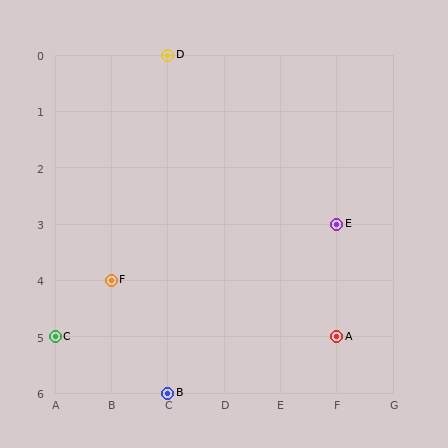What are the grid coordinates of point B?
Point B is at grid coordinates (C, 6).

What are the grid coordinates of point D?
Point D is at grid coordinates (C, 0).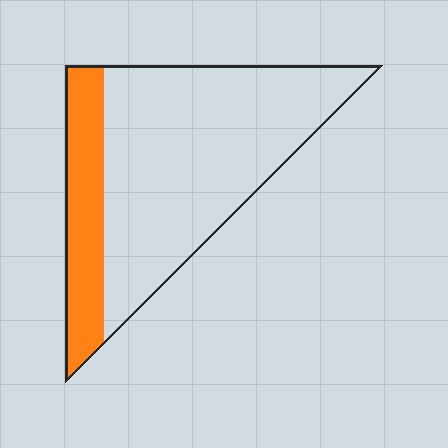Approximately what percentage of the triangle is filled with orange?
Approximately 25%.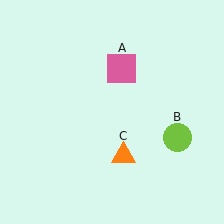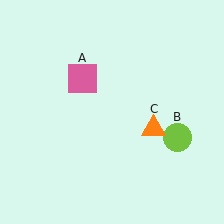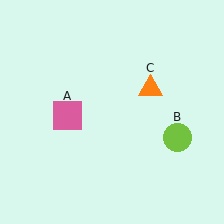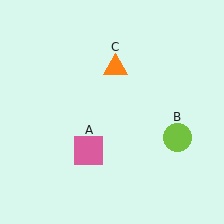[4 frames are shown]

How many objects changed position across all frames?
2 objects changed position: pink square (object A), orange triangle (object C).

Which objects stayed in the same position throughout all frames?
Lime circle (object B) remained stationary.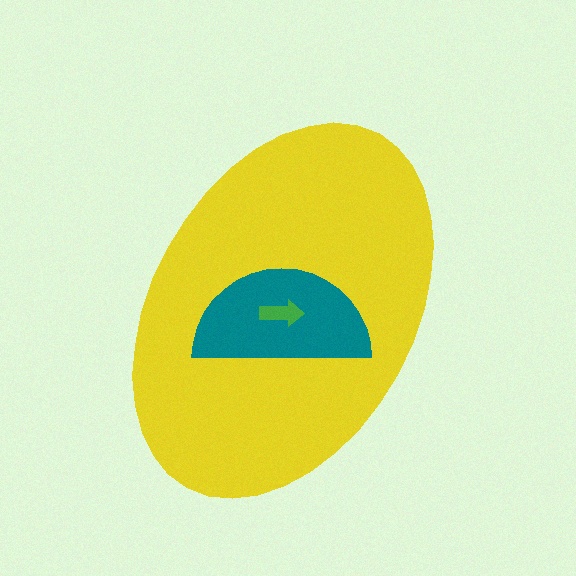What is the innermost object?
The green arrow.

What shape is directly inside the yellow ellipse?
The teal semicircle.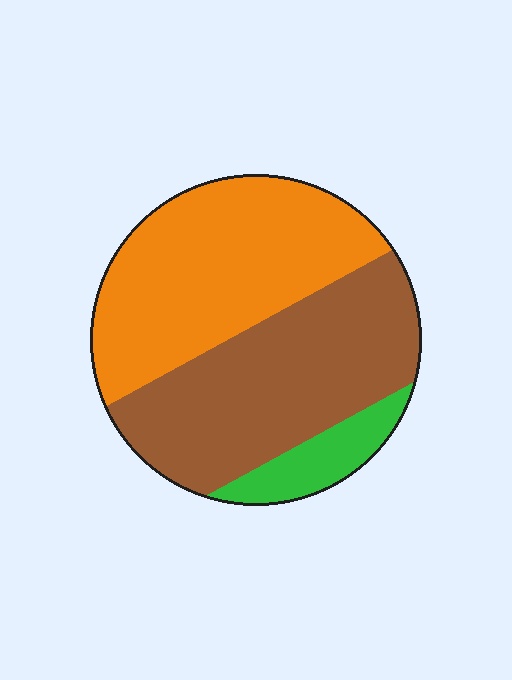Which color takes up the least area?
Green, at roughly 10%.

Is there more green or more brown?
Brown.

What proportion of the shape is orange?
Orange takes up between a third and a half of the shape.